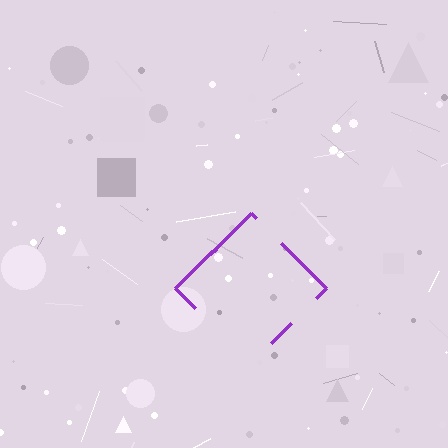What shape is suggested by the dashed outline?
The dashed outline suggests a diamond.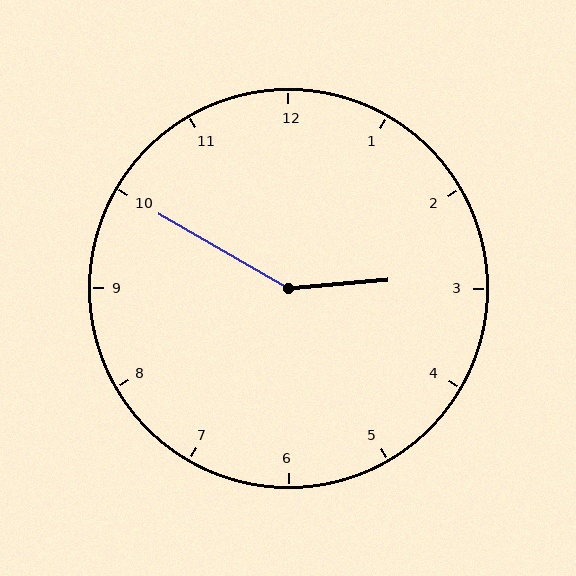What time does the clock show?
2:50.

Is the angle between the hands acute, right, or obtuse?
It is obtuse.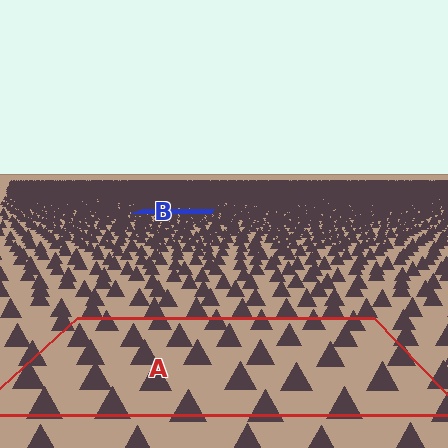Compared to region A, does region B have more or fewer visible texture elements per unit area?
Region B has more texture elements per unit area — they are packed more densely because it is farther away.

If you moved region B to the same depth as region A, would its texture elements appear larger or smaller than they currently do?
They would appear larger. At a closer depth, the same texture elements are projected at a bigger on-screen size.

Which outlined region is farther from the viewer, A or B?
Region B is farther from the viewer — the texture elements inside it appear smaller and more densely packed.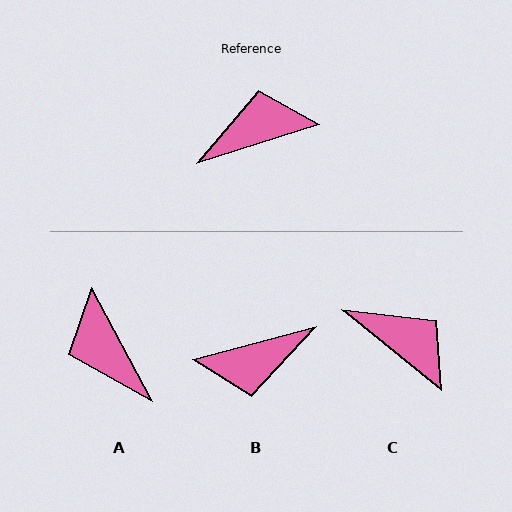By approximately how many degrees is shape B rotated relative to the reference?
Approximately 177 degrees counter-clockwise.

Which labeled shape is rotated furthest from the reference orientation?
B, about 177 degrees away.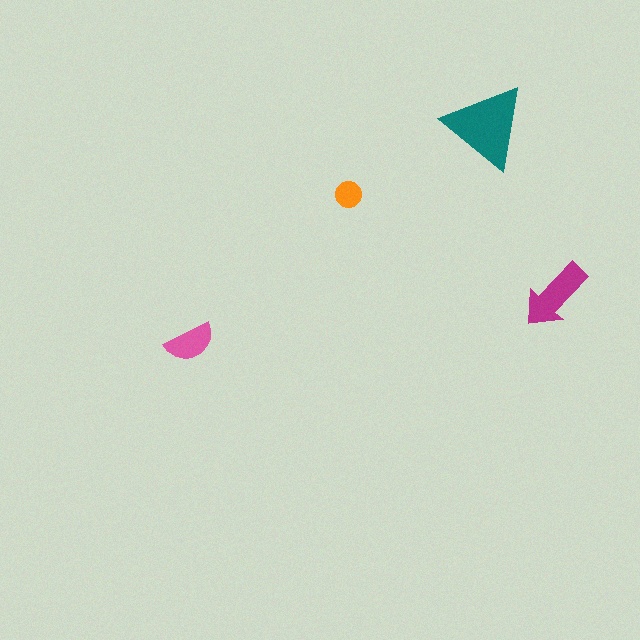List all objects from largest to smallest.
The teal triangle, the magenta arrow, the pink semicircle, the orange circle.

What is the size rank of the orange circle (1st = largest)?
4th.